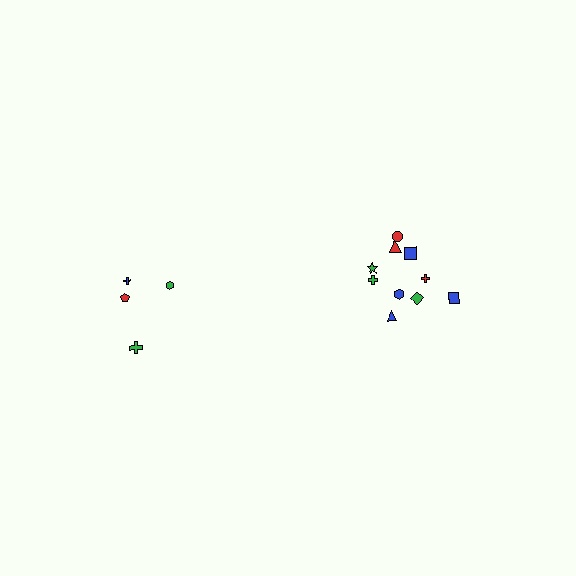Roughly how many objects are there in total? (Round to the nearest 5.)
Roughly 15 objects in total.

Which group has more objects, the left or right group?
The right group.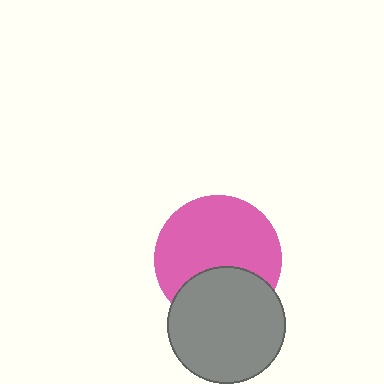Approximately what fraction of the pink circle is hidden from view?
Roughly 33% of the pink circle is hidden behind the gray circle.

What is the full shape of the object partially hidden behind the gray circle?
The partially hidden object is a pink circle.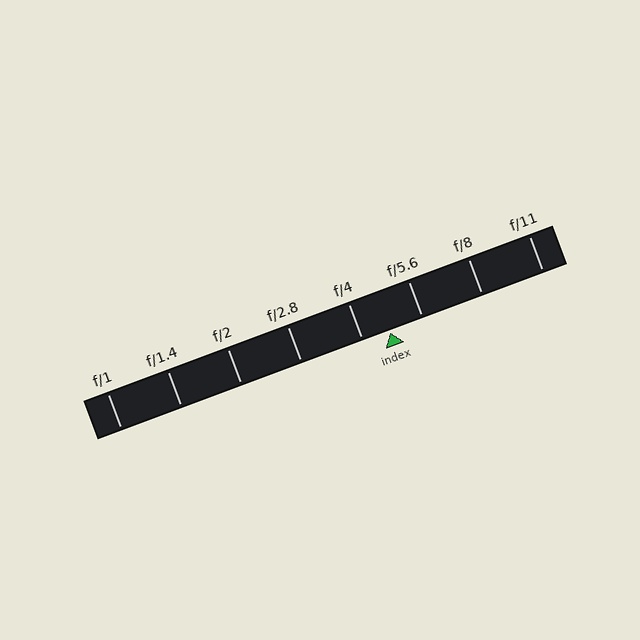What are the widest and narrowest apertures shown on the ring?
The widest aperture shown is f/1 and the narrowest is f/11.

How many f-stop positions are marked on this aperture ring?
There are 8 f-stop positions marked.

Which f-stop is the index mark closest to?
The index mark is closest to f/4.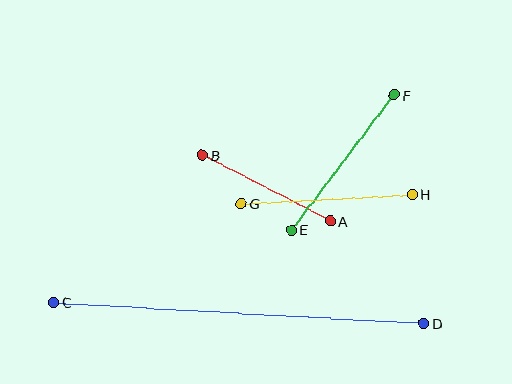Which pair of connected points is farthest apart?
Points C and D are farthest apart.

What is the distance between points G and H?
The distance is approximately 171 pixels.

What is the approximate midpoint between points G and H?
The midpoint is at approximately (327, 199) pixels.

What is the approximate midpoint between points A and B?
The midpoint is at approximately (266, 188) pixels.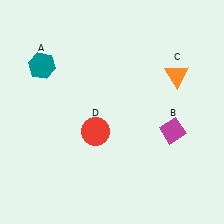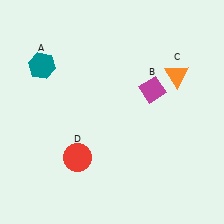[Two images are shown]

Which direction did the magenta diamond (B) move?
The magenta diamond (B) moved up.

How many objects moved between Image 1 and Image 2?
2 objects moved between the two images.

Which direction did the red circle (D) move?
The red circle (D) moved down.